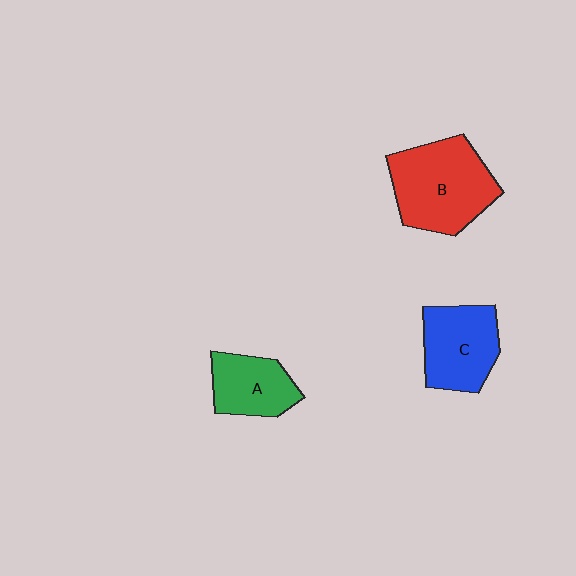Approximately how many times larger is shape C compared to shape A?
Approximately 1.3 times.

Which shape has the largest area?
Shape B (red).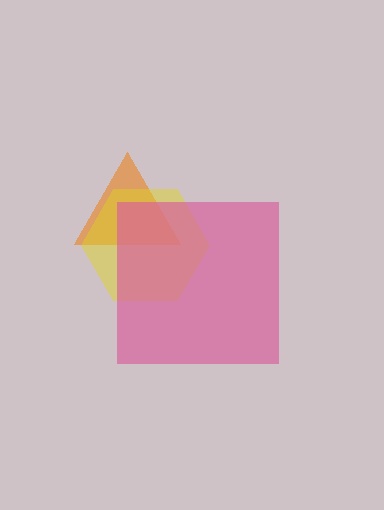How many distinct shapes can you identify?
There are 3 distinct shapes: an orange triangle, a yellow hexagon, a pink square.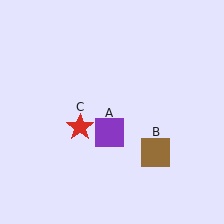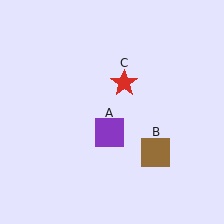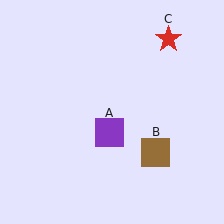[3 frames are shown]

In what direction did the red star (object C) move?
The red star (object C) moved up and to the right.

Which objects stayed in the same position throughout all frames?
Purple square (object A) and brown square (object B) remained stationary.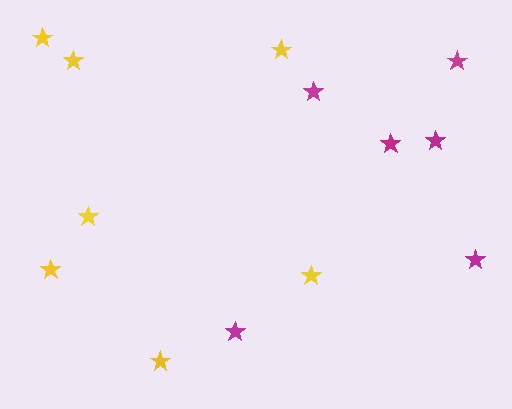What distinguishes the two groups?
There are 2 groups: one group of yellow stars (7) and one group of magenta stars (6).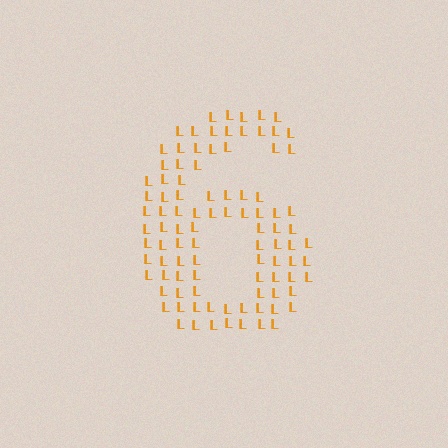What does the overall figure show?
The overall figure shows the digit 6.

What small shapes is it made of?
It is made of small letter L's.